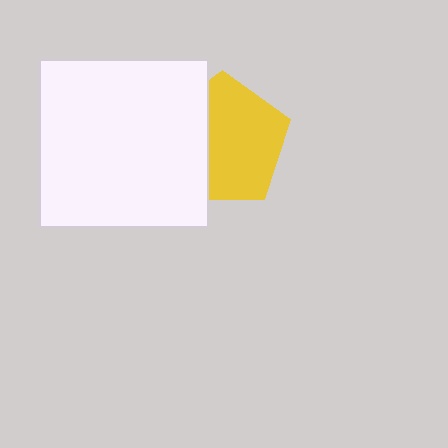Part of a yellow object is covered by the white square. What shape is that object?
It is a pentagon.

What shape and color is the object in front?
The object in front is a white square.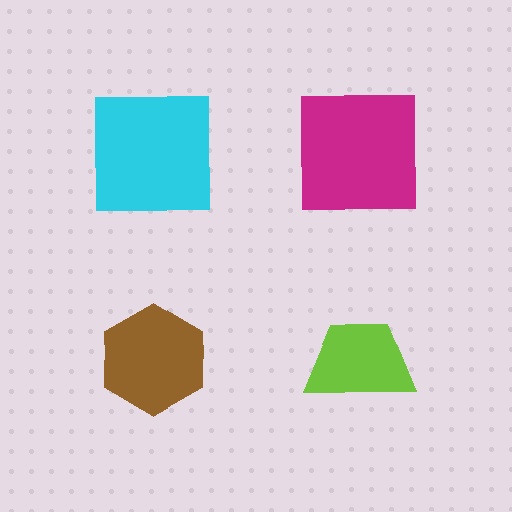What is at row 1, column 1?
A cyan square.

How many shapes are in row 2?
2 shapes.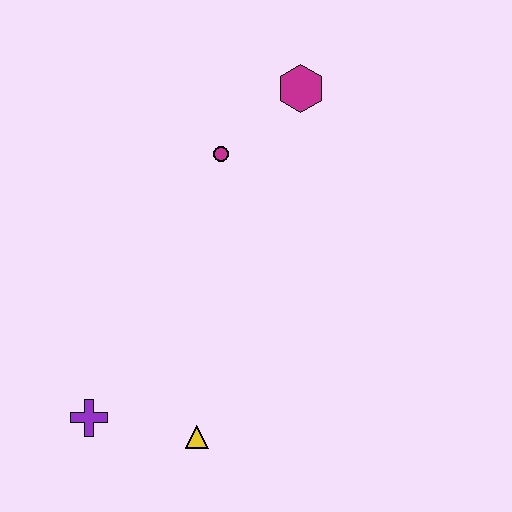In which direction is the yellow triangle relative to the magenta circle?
The yellow triangle is below the magenta circle.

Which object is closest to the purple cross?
The yellow triangle is closest to the purple cross.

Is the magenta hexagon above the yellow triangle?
Yes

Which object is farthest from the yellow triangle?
The magenta hexagon is farthest from the yellow triangle.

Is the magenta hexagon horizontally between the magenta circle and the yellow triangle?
No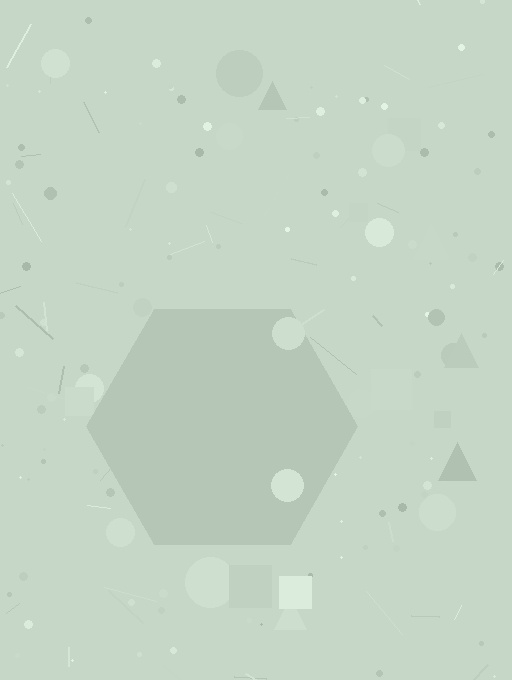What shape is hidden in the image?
A hexagon is hidden in the image.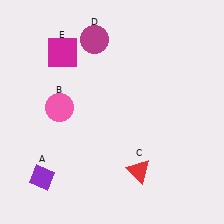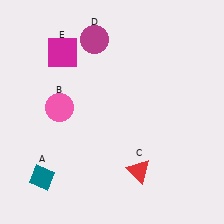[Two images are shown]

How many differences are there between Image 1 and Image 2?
There is 1 difference between the two images.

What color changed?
The diamond (A) changed from purple in Image 1 to teal in Image 2.